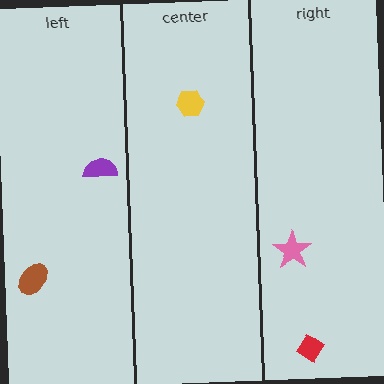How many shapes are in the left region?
2.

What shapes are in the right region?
The pink star, the red diamond.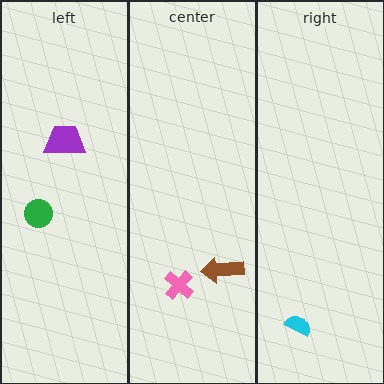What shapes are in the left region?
The green circle, the purple trapezoid.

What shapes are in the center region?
The pink cross, the brown arrow.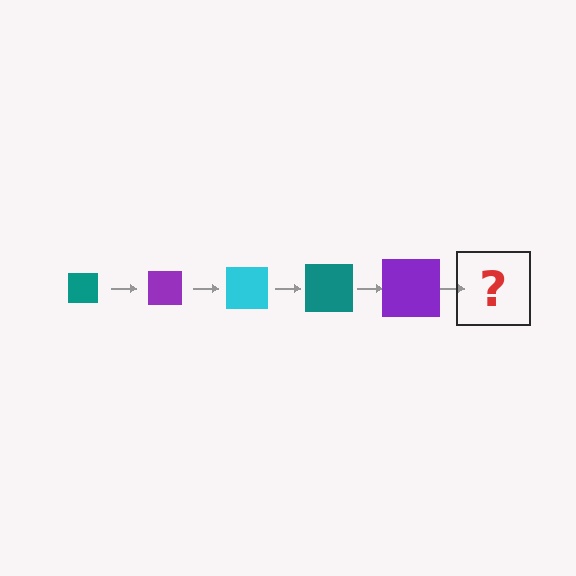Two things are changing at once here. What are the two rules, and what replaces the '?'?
The two rules are that the square grows larger each step and the color cycles through teal, purple, and cyan. The '?' should be a cyan square, larger than the previous one.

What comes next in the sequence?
The next element should be a cyan square, larger than the previous one.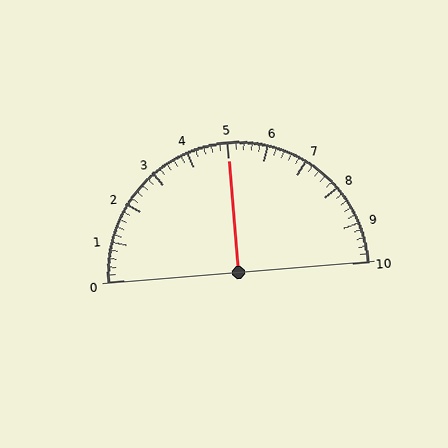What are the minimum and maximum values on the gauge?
The gauge ranges from 0 to 10.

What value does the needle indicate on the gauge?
The needle indicates approximately 5.0.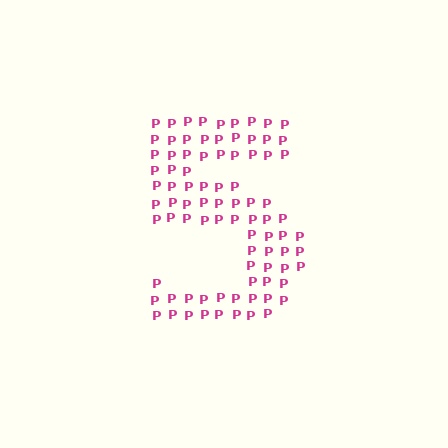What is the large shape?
The large shape is the digit 5.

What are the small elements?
The small elements are letter P's.